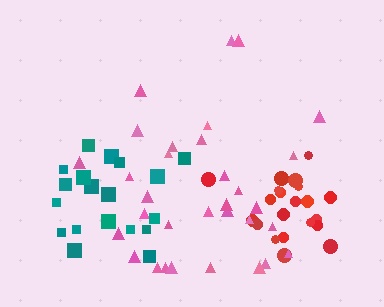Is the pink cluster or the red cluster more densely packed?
Red.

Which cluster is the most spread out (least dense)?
Pink.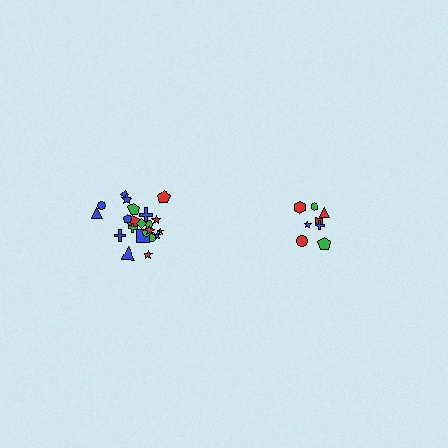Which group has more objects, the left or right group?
The left group.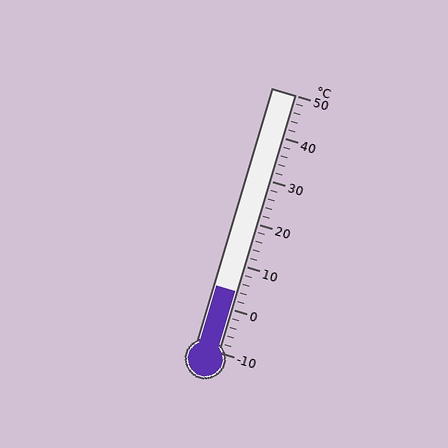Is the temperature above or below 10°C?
The temperature is below 10°C.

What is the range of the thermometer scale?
The thermometer scale ranges from -10°C to 50°C.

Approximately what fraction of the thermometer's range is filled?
The thermometer is filled to approximately 25% of its range.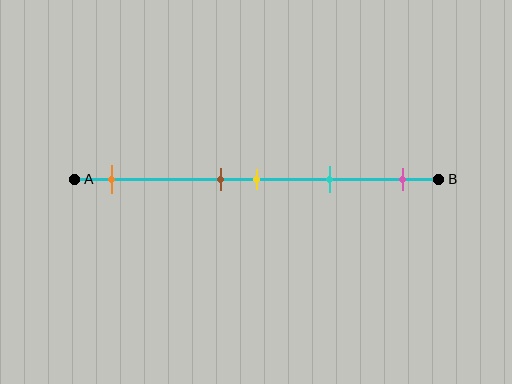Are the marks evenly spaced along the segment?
No, the marks are not evenly spaced.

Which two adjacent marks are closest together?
The brown and yellow marks are the closest adjacent pair.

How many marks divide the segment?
There are 5 marks dividing the segment.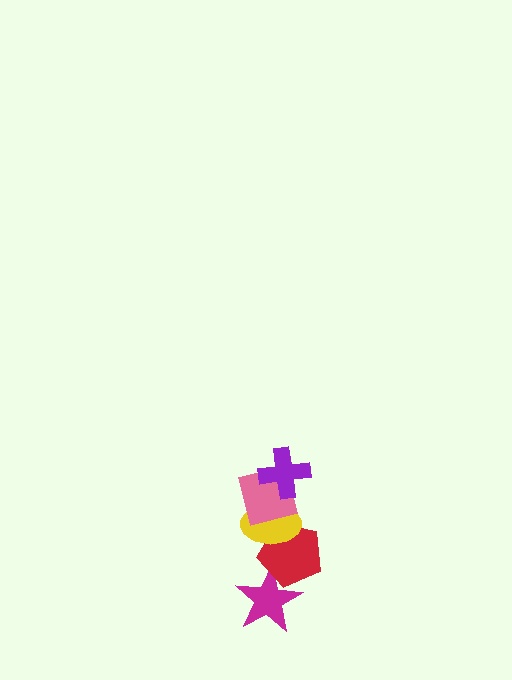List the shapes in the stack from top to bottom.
From top to bottom: the purple cross, the pink square, the yellow ellipse, the red pentagon, the magenta star.